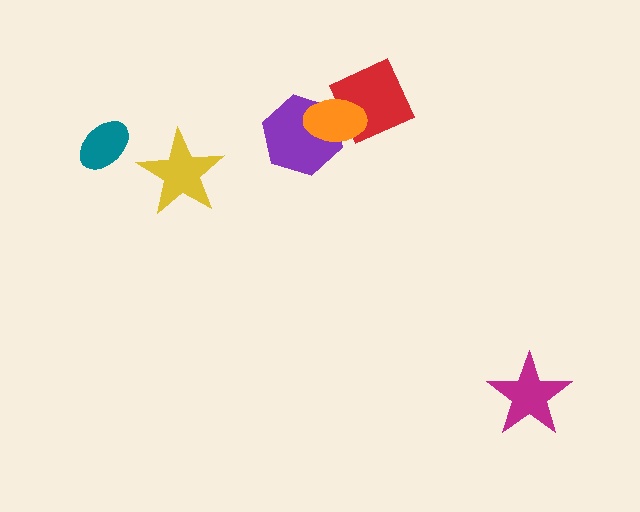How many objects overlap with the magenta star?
0 objects overlap with the magenta star.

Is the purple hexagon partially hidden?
Yes, it is partially covered by another shape.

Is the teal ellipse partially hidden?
No, no other shape covers it.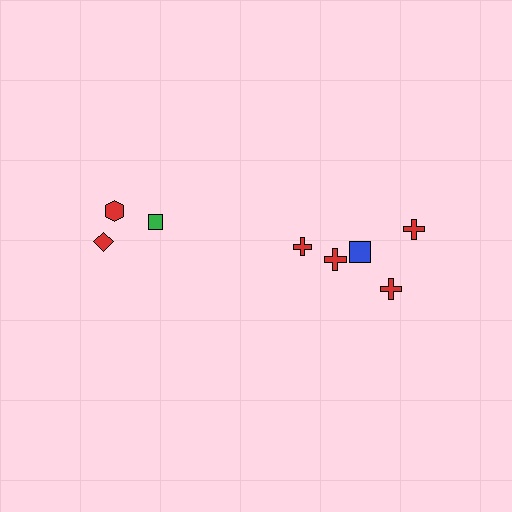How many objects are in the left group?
There are 3 objects.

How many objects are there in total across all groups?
There are 8 objects.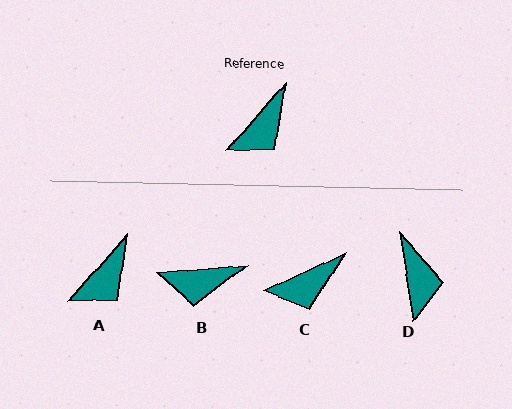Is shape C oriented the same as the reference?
No, it is off by about 24 degrees.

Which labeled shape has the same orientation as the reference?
A.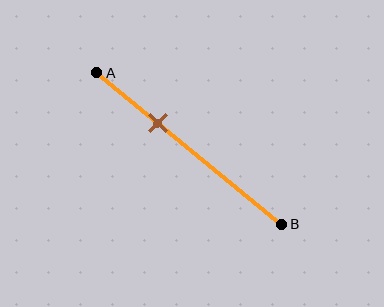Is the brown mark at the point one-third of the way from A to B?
Yes, the mark is approximately at the one-third point.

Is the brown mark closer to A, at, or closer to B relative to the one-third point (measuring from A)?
The brown mark is approximately at the one-third point of segment AB.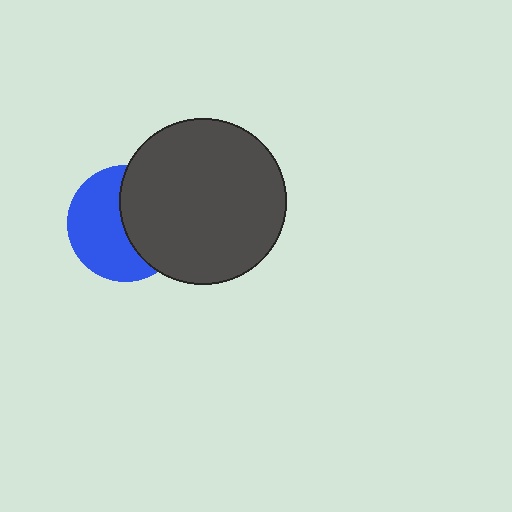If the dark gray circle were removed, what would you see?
You would see the complete blue circle.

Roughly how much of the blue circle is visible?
About half of it is visible (roughly 54%).